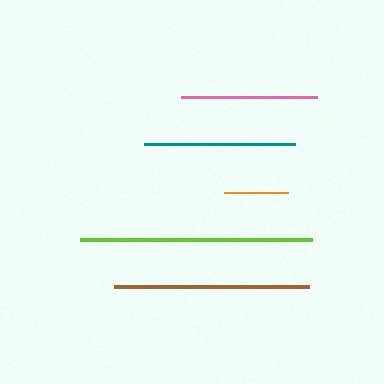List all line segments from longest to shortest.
From longest to shortest: lime, brown, teal, pink, orange.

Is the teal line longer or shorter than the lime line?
The lime line is longer than the teal line.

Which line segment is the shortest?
The orange line is the shortest at approximately 64 pixels.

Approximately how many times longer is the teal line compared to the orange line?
The teal line is approximately 2.4 times the length of the orange line.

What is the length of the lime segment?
The lime segment is approximately 233 pixels long.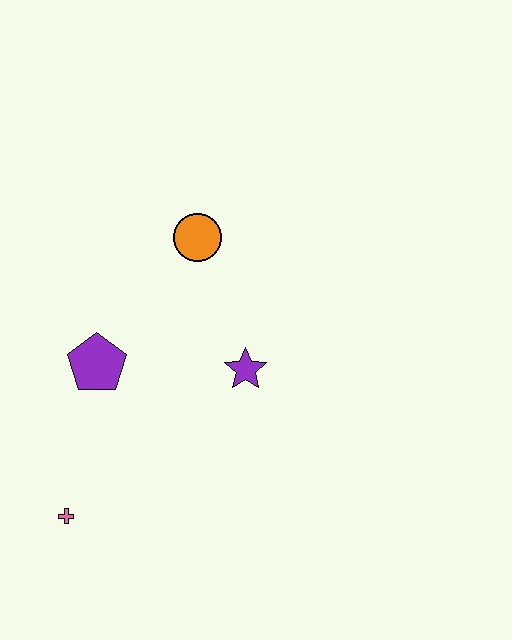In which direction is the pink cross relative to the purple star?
The pink cross is to the left of the purple star.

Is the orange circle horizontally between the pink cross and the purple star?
Yes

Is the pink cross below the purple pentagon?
Yes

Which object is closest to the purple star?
The orange circle is closest to the purple star.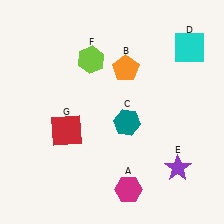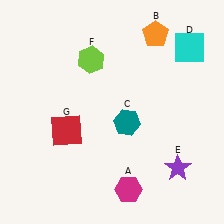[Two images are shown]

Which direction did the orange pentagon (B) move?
The orange pentagon (B) moved up.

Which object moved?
The orange pentagon (B) moved up.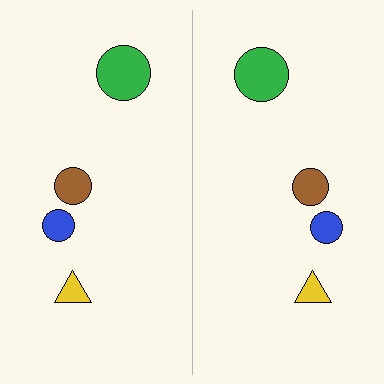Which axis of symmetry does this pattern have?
The pattern has a vertical axis of symmetry running through the center of the image.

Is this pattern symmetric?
Yes, this pattern has bilateral (reflection) symmetry.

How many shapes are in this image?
There are 8 shapes in this image.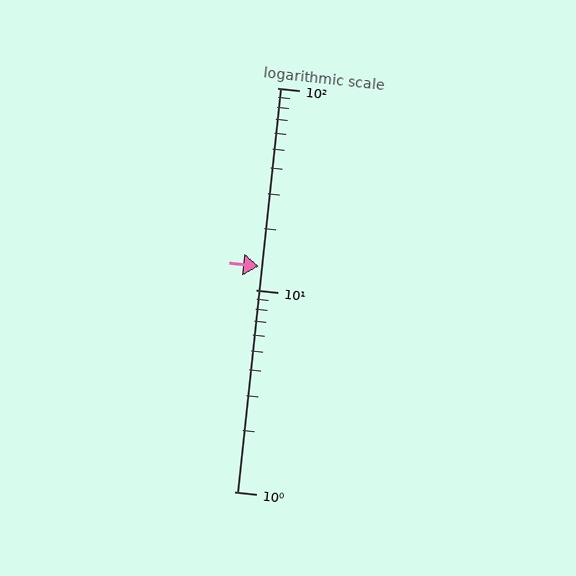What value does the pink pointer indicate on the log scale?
The pointer indicates approximately 13.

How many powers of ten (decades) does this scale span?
The scale spans 2 decades, from 1 to 100.